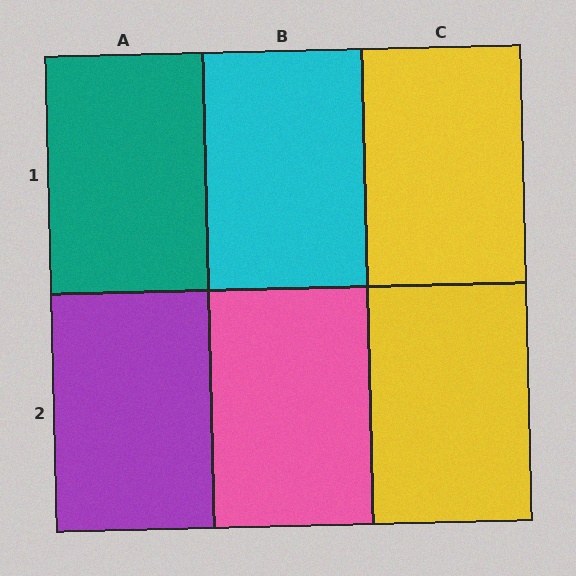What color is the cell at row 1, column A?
Teal.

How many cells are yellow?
2 cells are yellow.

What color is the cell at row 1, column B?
Cyan.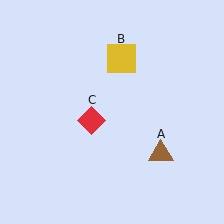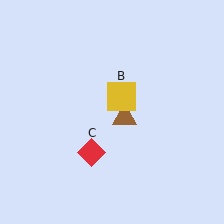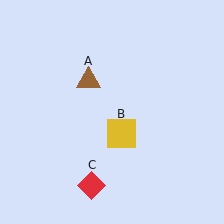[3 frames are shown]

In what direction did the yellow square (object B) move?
The yellow square (object B) moved down.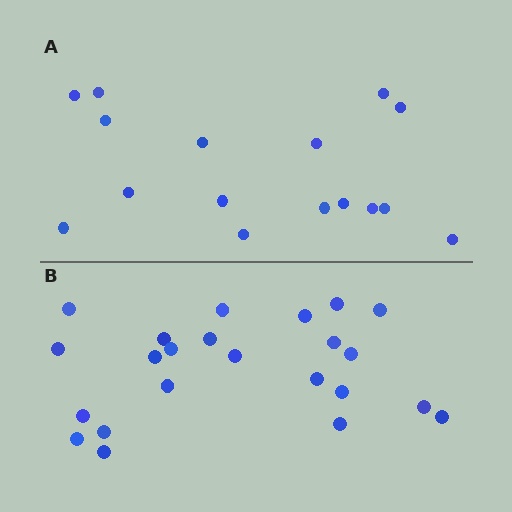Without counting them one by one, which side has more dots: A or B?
Region B (the bottom region) has more dots.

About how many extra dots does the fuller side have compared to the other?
Region B has roughly 8 or so more dots than region A.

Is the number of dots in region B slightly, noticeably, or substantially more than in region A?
Region B has noticeably more, but not dramatically so. The ratio is roughly 1.4 to 1.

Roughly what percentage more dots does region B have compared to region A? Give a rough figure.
About 45% more.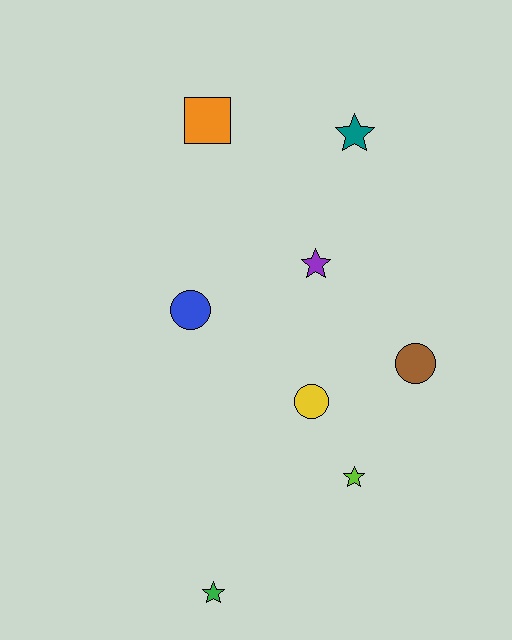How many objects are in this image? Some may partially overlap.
There are 8 objects.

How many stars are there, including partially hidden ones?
There are 4 stars.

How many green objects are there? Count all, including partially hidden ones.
There is 1 green object.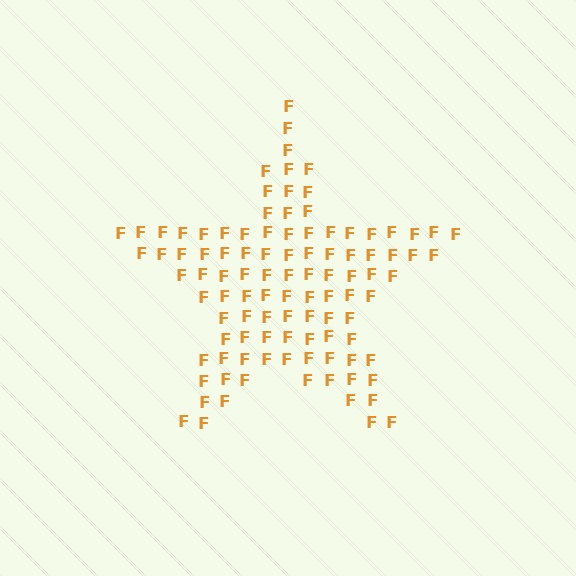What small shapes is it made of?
It is made of small letter F's.